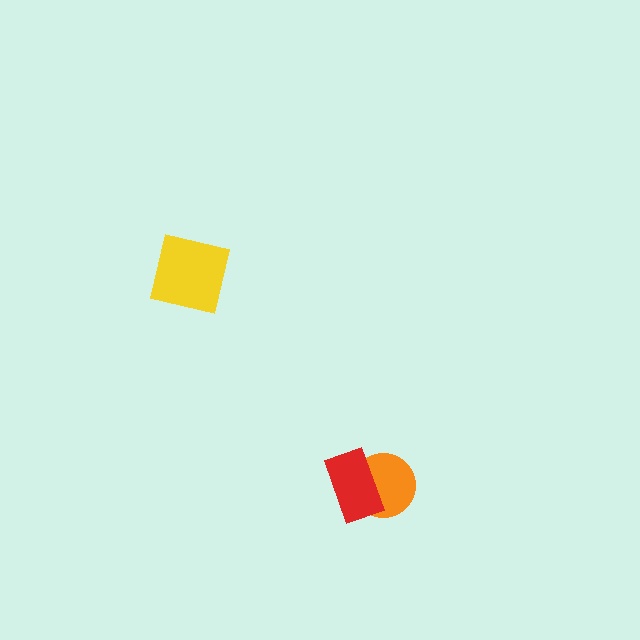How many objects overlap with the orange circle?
1 object overlaps with the orange circle.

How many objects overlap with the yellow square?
0 objects overlap with the yellow square.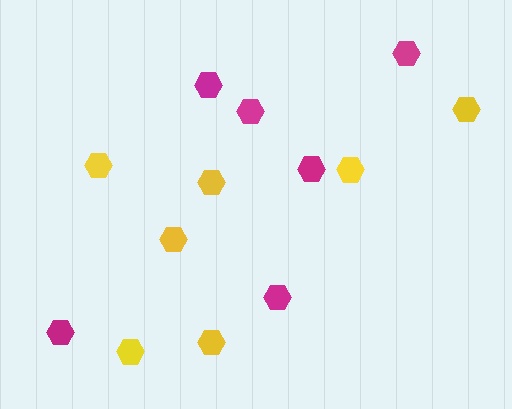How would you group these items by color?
There are 2 groups: one group of yellow hexagons (7) and one group of magenta hexagons (6).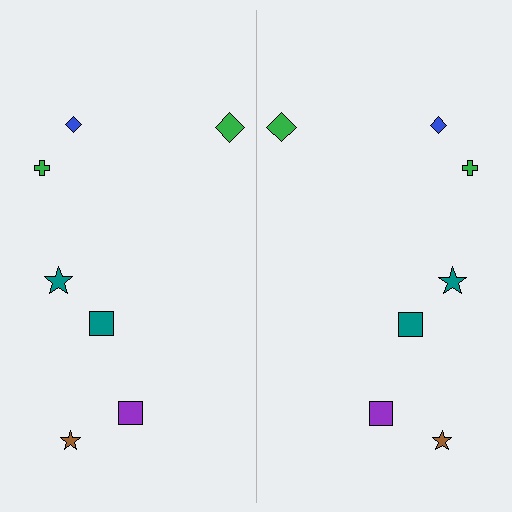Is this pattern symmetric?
Yes, this pattern has bilateral (reflection) symmetry.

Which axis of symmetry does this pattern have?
The pattern has a vertical axis of symmetry running through the center of the image.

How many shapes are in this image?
There are 14 shapes in this image.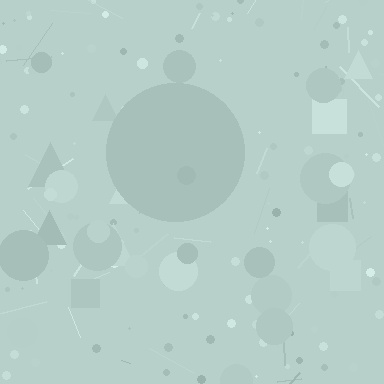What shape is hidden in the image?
A circle is hidden in the image.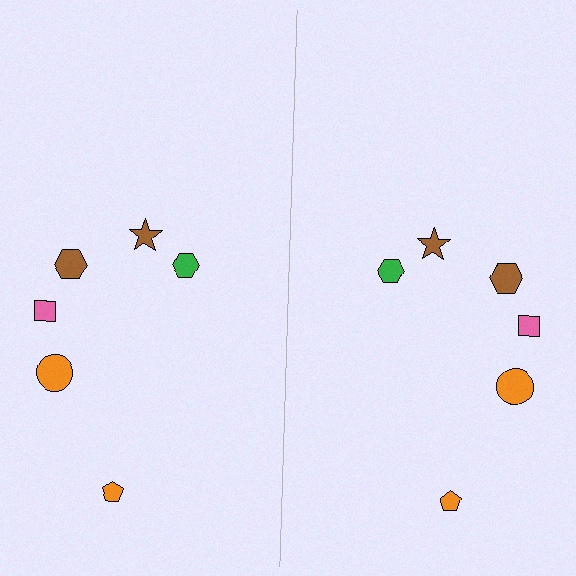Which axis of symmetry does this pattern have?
The pattern has a vertical axis of symmetry running through the center of the image.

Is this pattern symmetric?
Yes, this pattern has bilateral (reflection) symmetry.